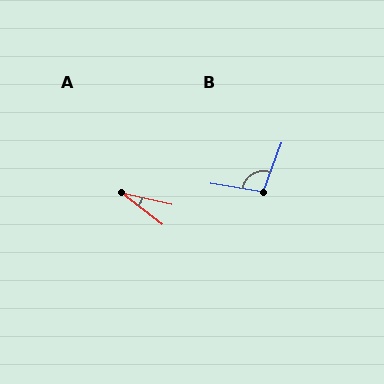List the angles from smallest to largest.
A (25°), B (101°).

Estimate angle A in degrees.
Approximately 25 degrees.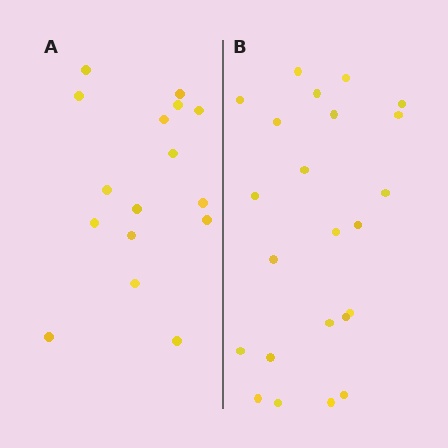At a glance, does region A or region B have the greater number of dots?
Region B (the right region) has more dots.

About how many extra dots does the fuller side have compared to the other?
Region B has roughly 8 or so more dots than region A.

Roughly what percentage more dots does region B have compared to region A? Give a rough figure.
About 45% more.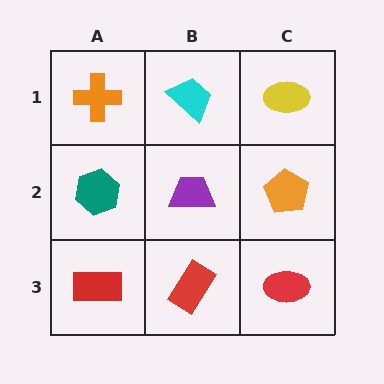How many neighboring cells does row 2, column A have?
3.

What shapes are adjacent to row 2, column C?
A yellow ellipse (row 1, column C), a red ellipse (row 3, column C), a purple trapezoid (row 2, column B).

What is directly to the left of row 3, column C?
A red rectangle.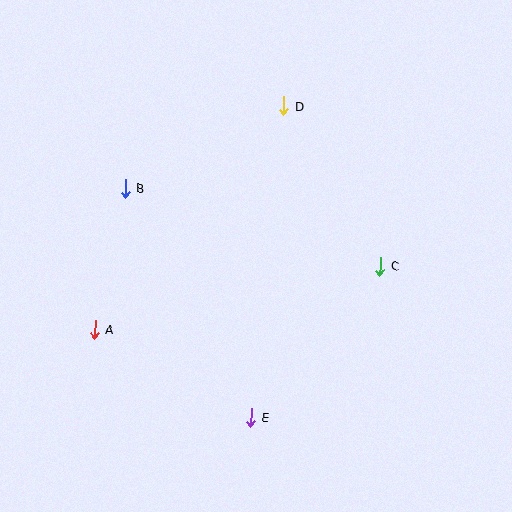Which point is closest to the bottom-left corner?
Point A is closest to the bottom-left corner.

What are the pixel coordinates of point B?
Point B is at (125, 188).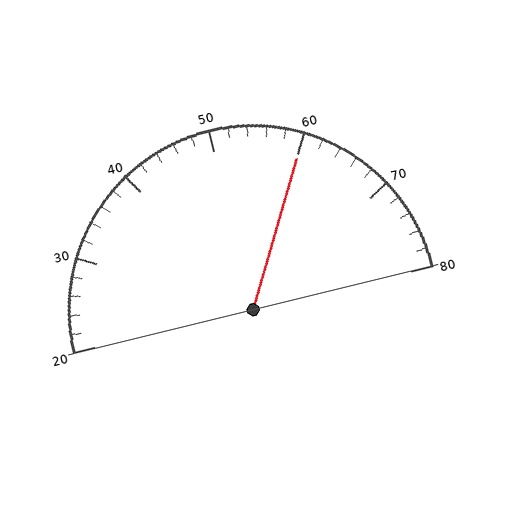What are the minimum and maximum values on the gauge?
The gauge ranges from 20 to 80.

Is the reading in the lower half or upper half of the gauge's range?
The reading is in the upper half of the range (20 to 80).